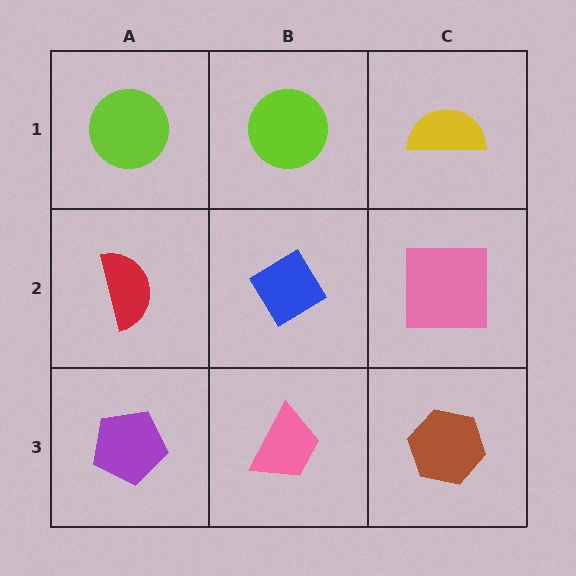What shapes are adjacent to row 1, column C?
A pink square (row 2, column C), a lime circle (row 1, column B).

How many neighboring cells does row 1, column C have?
2.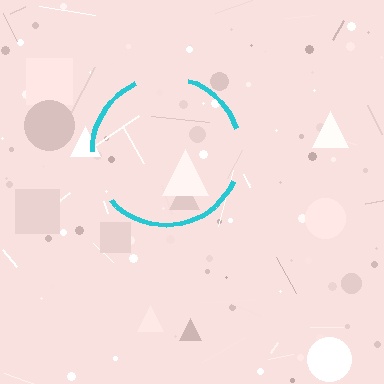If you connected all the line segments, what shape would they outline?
They would outline a circle.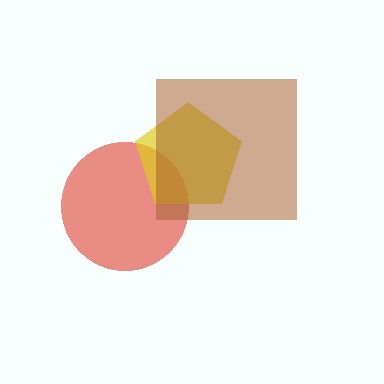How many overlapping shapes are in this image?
There are 3 overlapping shapes in the image.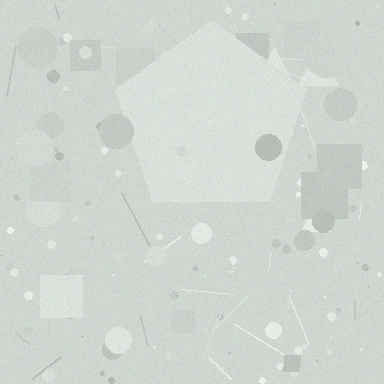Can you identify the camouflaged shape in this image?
The camouflaged shape is a pentagon.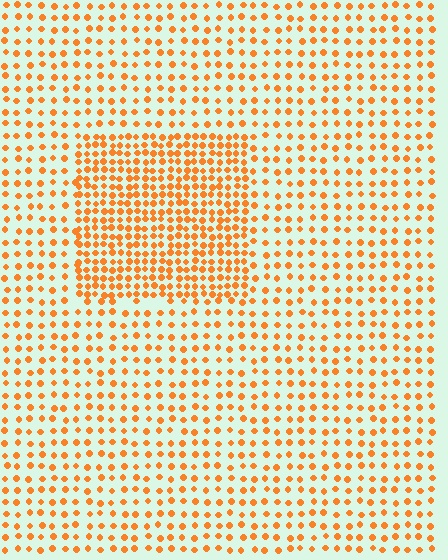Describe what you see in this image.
The image contains small orange elements arranged at two different densities. A rectangle-shaped region is visible where the elements are more densely packed than the surrounding area.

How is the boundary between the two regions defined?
The boundary is defined by a change in element density (approximately 2.0x ratio). All elements are the same color, size, and shape.